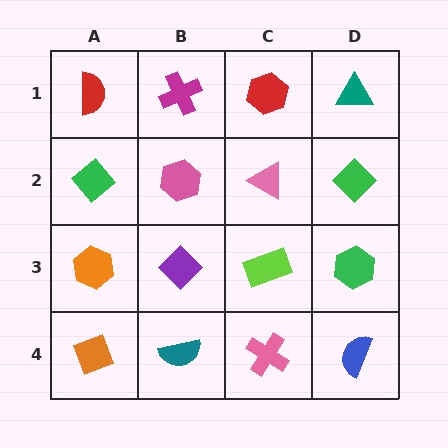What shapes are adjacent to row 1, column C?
A pink triangle (row 2, column C), a magenta cross (row 1, column B), a teal triangle (row 1, column D).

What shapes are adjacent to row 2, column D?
A teal triangle (row 1, column D), a green hexagon (row 3, column D), a pink triangle (row 2, column C).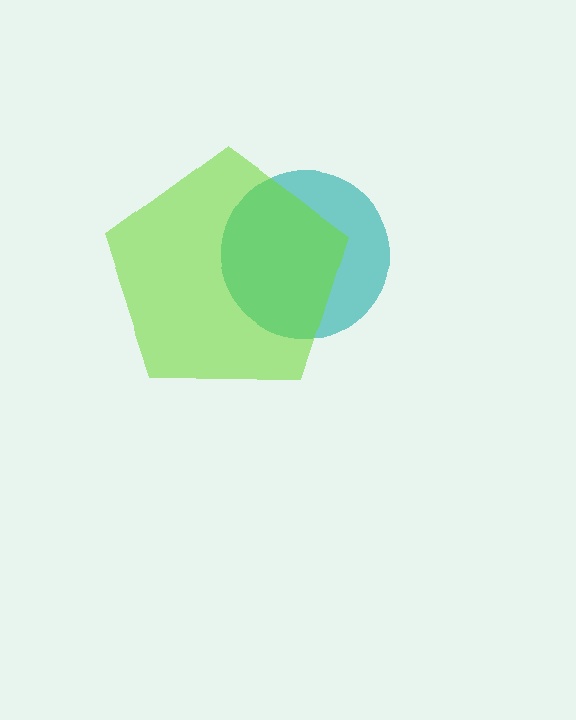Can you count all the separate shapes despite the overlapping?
Yes, there are 2 separate shapes.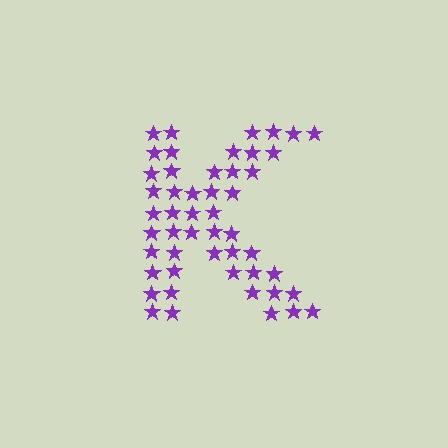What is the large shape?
The large shape is the letter K.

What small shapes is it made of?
It is made of small stars.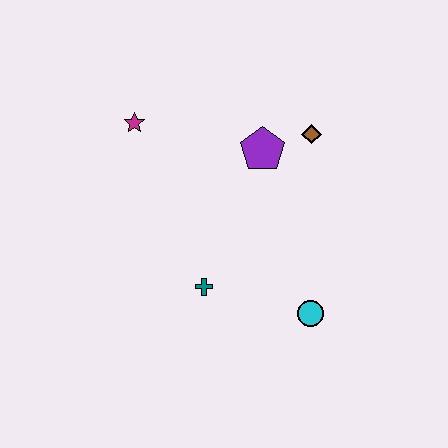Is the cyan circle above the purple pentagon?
No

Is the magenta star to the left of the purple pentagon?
Yes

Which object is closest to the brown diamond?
The purple pentagon is closest to the brown diamond.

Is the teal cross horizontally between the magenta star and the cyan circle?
Yes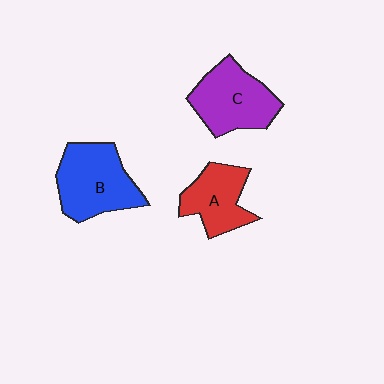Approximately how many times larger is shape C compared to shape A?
Approximately 1.3 times.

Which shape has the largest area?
Shape B (blue).